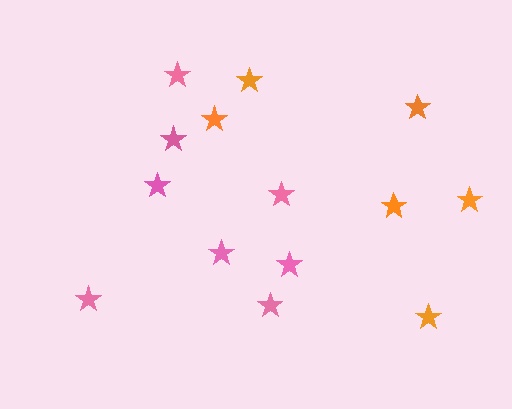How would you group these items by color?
There are 2 groups: one group of pink stars (8) and one group of orange stars (6).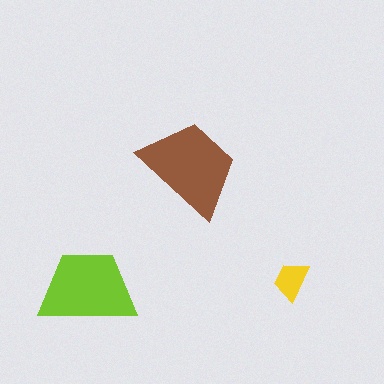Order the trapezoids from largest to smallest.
the brown one, the lime one, the yellow one.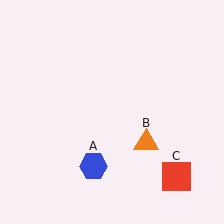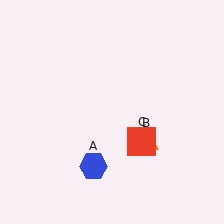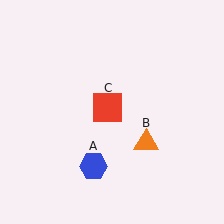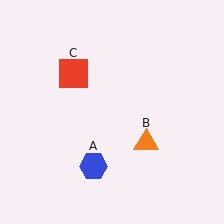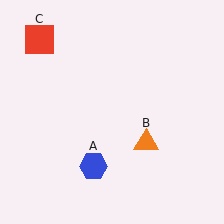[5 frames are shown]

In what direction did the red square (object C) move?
The red square (object C) moved up and to the left.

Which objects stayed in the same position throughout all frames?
Blue hexagon (object A) and orange triangle (object B) remained stationary.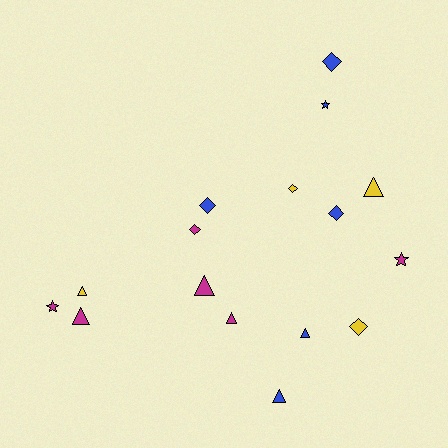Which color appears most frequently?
Blue, with 6 objects.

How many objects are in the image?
There are 16 objects.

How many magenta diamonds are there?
There is 1 magenta diamond.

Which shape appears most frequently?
Triangle, with 7 objects.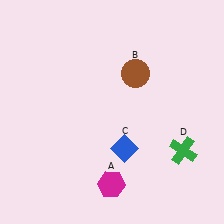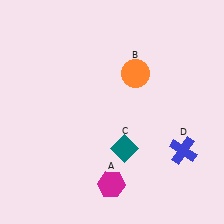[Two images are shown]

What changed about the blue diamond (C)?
In Image 1, C is blue. In Image 2, it changed to teal.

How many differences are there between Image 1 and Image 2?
There are 3 differences between the two images.